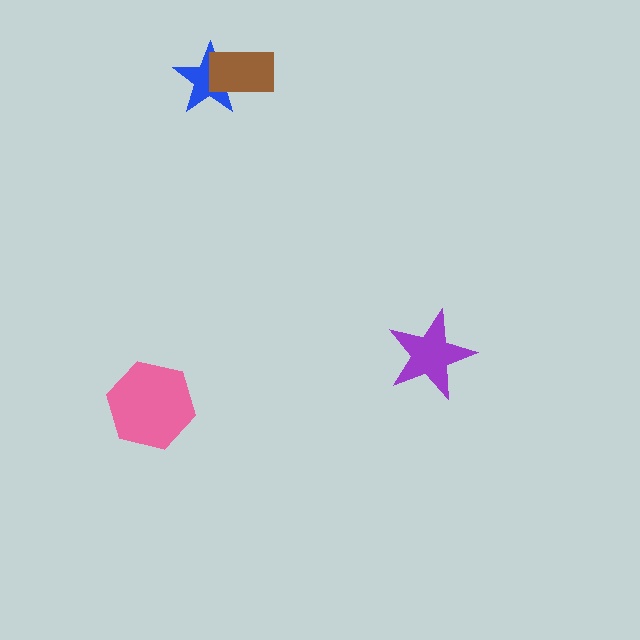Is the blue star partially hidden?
Yes, it is partially covered by another shape.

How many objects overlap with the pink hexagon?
0 objects overlap with the pink hexagon.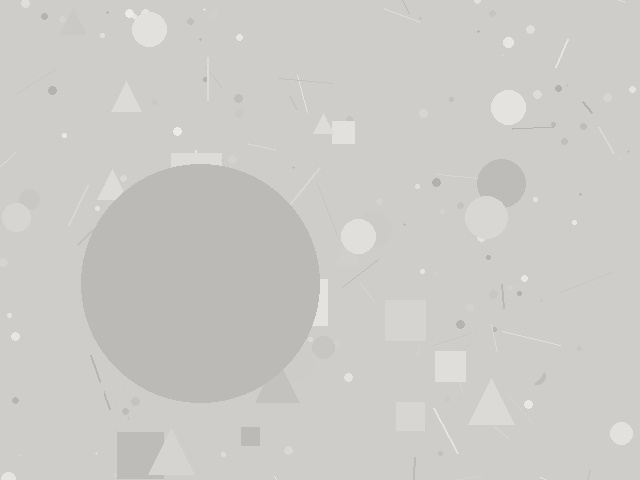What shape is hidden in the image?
A circle is hidden in the image.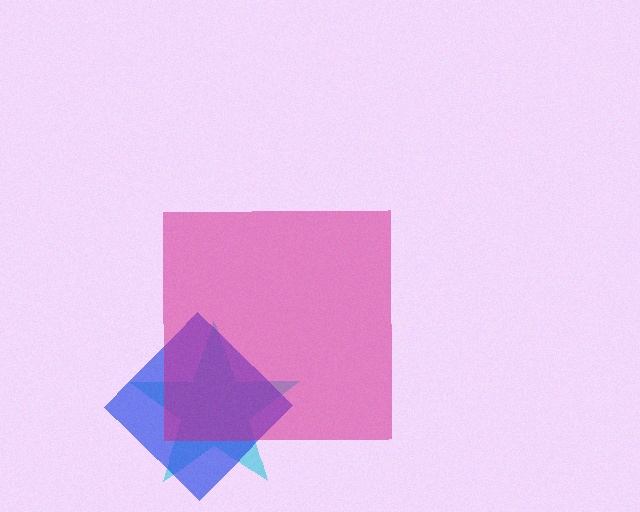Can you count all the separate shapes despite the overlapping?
Yes, there are 3 separate shapes.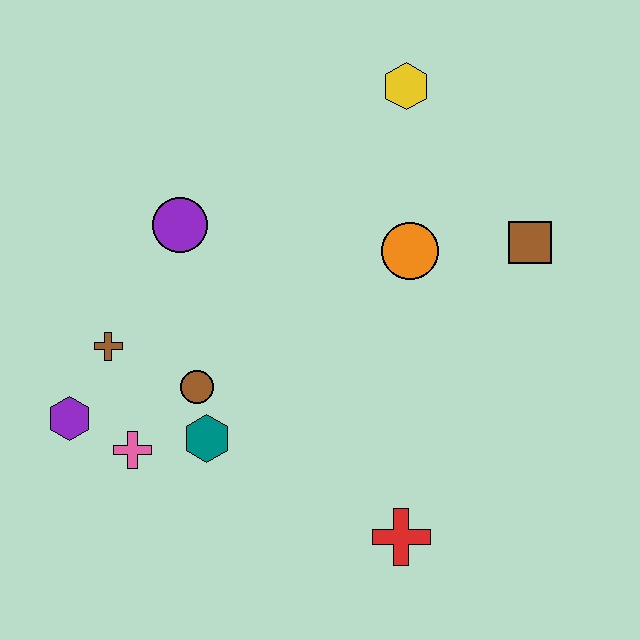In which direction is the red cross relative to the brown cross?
The red cross is to the right of the brown cross.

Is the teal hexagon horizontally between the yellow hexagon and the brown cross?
Yes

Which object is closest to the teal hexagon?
The brown circle is closest to the teal hexagon.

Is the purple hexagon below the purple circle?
Yes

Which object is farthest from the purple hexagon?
The brown square is farthest from the purple hexagon.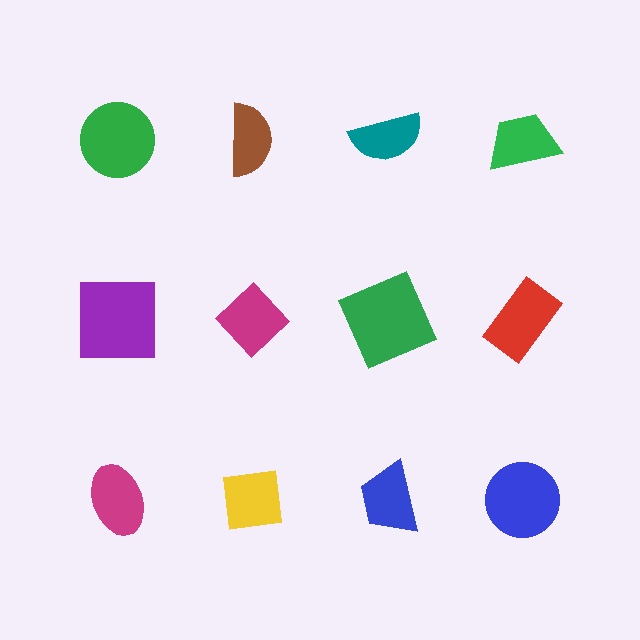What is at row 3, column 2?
A yellow square.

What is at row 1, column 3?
A teal semicircle.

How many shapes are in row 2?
4 shapes.